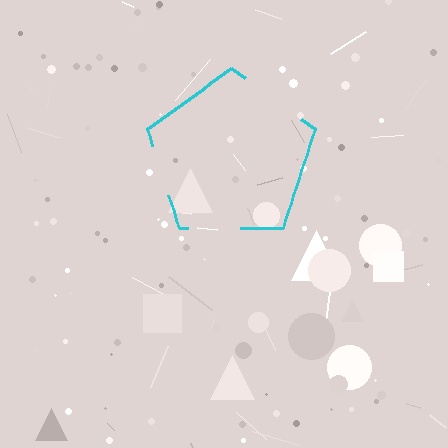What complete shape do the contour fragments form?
The contour fragments form a pentagon.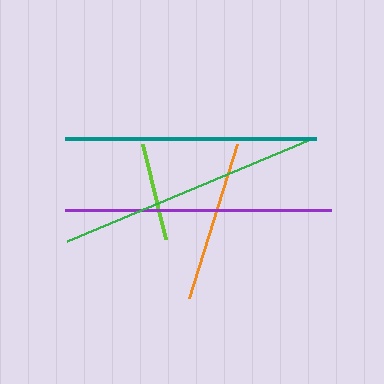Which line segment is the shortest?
The lime line is the shortest at approximately 98 pixels.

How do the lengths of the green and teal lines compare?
The green and teal lines are approximately the same length.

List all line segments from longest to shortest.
From longest to shortest: green, purple, teal, orange, lime.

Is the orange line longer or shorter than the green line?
The green line is longer than the orange line.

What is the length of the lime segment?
The lime segment is approximately 98 pixels long.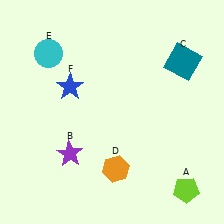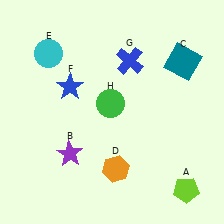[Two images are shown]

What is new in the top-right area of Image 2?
A blue cross (G) was added in the top-right area of Image 2.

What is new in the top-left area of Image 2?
A green circle (H) was added in the top-left area of Image 2.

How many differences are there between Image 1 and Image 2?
There are 2 differences between the two images.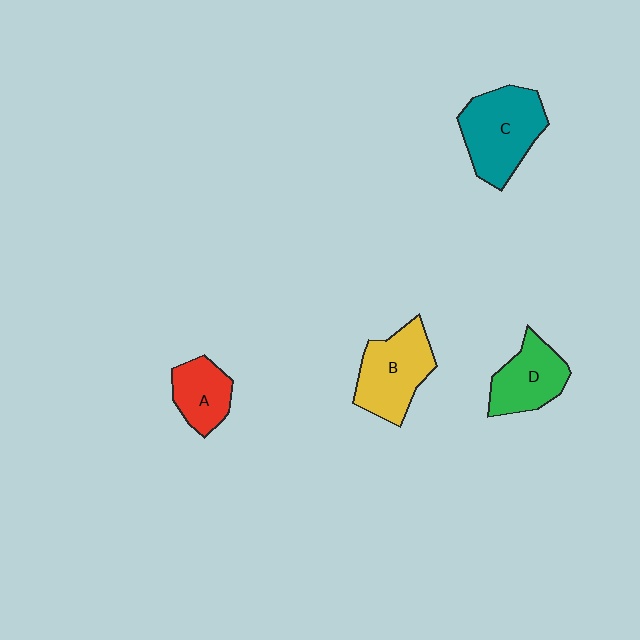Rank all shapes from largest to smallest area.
From largest to smallest: C (teal), B (yellow), D (green), A (red).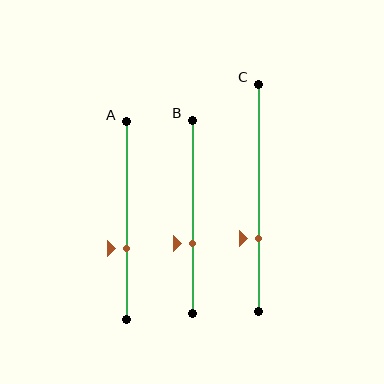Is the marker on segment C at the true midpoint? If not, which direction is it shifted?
No, the marker on segment C is shifted downward by about 18% of the segment length.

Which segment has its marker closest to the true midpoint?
Segment B has its marker closest to the true midpoint.